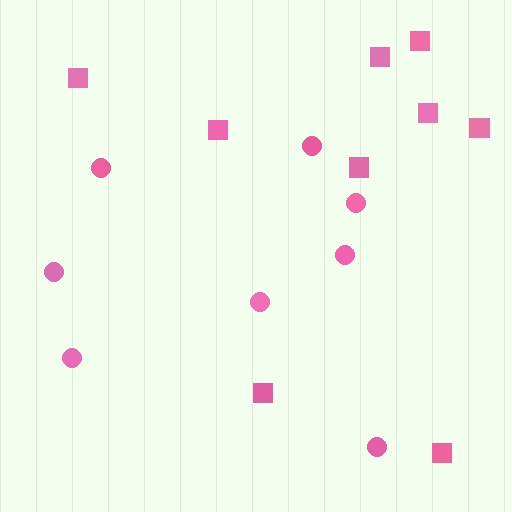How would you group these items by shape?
There are 2 groups: one group of circles (8) and one group of squares (9).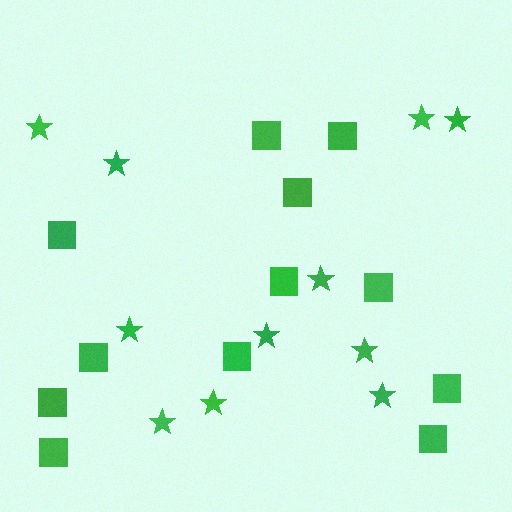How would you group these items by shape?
There are 2 groups: one group of squares (12) and one group of stars (11).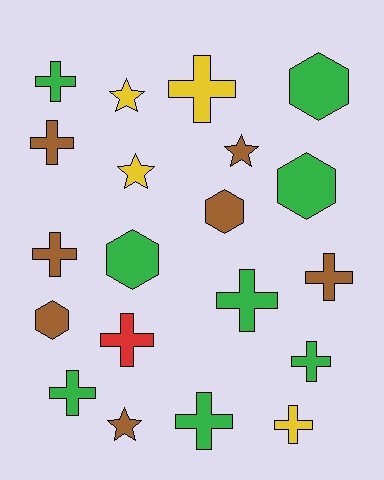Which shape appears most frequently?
Cross, with 11 objects.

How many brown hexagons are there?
There are 2 brown hexagons.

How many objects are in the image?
There are 20 objects.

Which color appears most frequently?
Green, with 8 objects.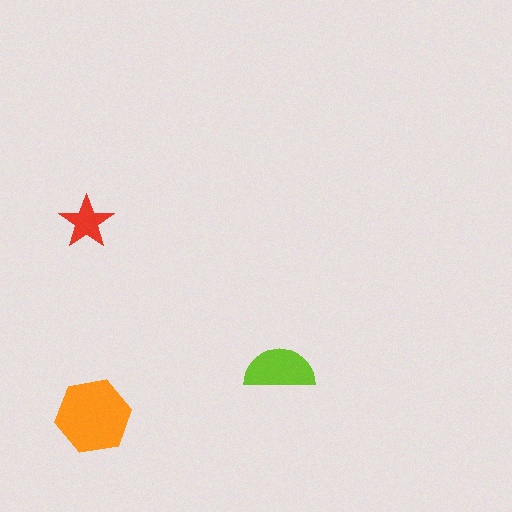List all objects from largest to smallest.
The orange hexagon, the lime semicircle, the red star.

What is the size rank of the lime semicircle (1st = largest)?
2nd.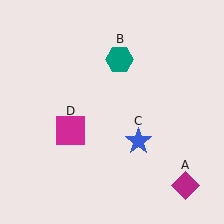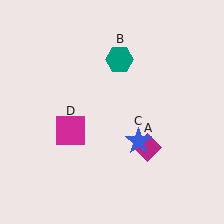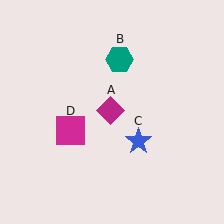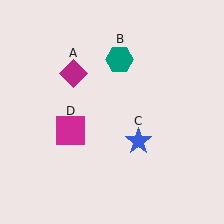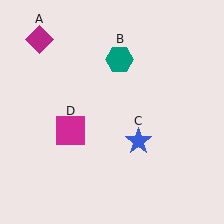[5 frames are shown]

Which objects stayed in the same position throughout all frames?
Teal hexagon (object B) and blue star (object C) and magenta square (object D) remained stationary.